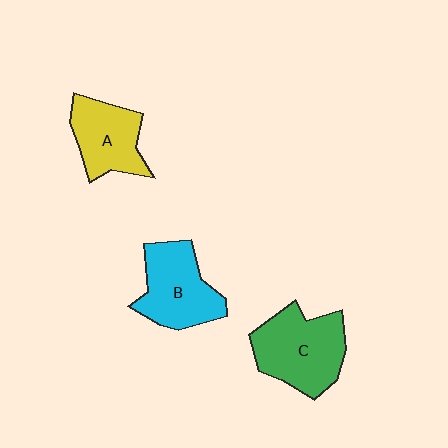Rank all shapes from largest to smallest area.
From largest to smallest: C (green), B (cyan), A (yellow).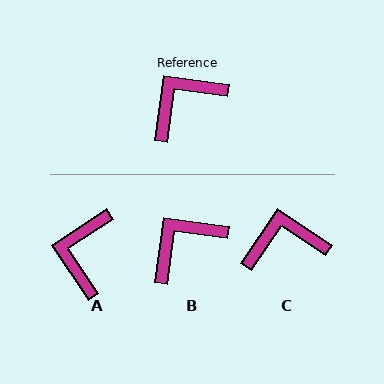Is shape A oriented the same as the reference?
No, it is off by about 41 degrees.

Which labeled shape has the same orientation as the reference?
B.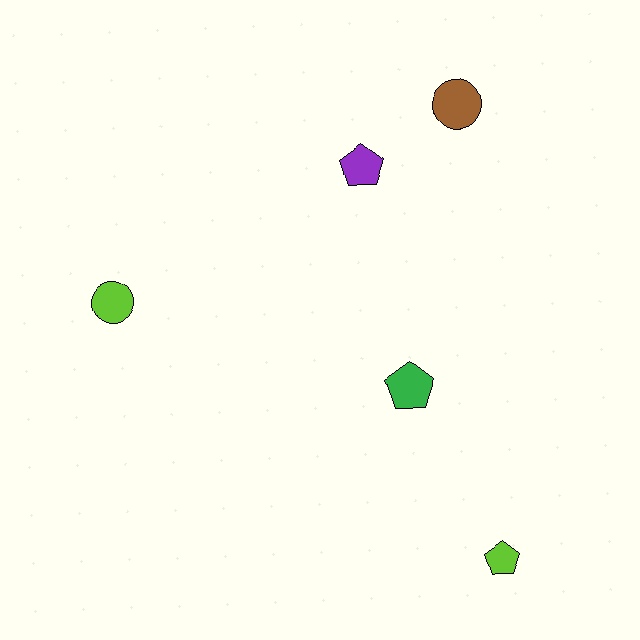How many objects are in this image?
There are 5 objects.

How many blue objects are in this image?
There are no blue objects.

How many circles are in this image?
There are 2 circles.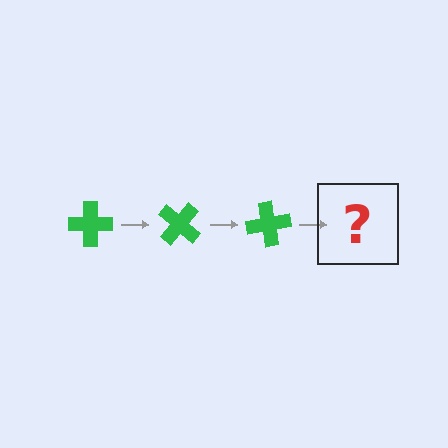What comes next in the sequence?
The next element should be a green cross rotated 120 degrees.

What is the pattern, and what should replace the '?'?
The pattern is that the cross rotates 40 degrees each step. The '?' should be a green cross rotated 120 degrees.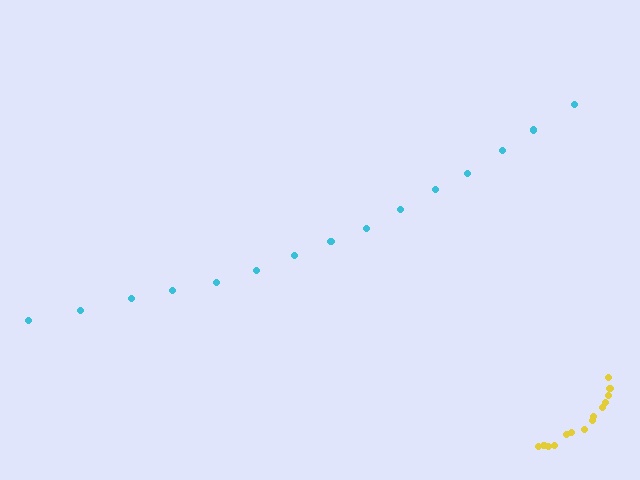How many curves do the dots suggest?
There are 2 distinct paths.